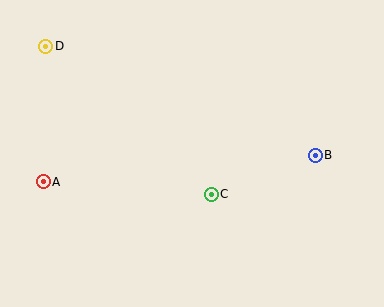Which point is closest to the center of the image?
Point C at (211, 194) is closest to the center.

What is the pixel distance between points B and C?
The distance between B and C is 111 pixels.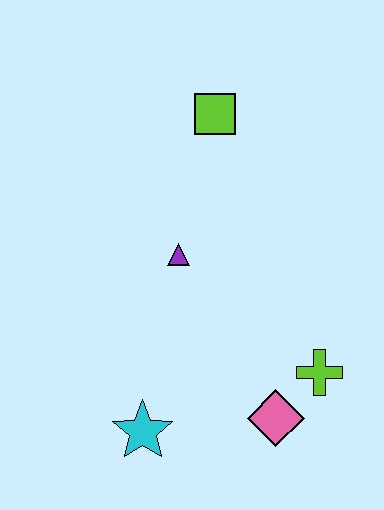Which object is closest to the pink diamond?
The lime cross is closest to the pink diamond.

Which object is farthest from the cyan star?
The lime square is farthest from the cyan star.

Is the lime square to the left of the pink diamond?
Yes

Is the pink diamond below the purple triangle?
Yes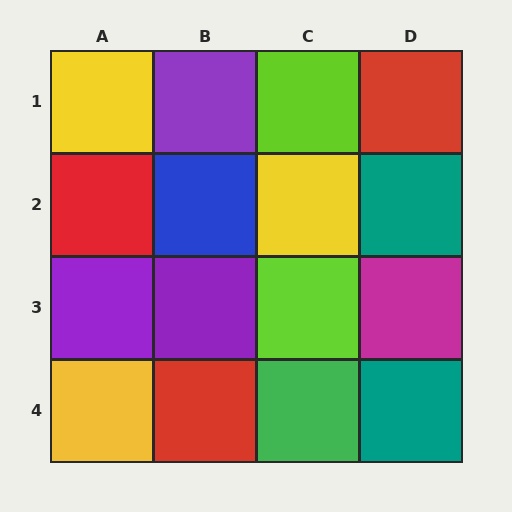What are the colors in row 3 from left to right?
Purple, purple, lime, magenta.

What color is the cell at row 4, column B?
Red.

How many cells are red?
3 cells are red.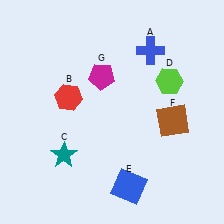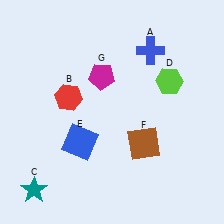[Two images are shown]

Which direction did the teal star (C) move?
The teal star (C) moved down.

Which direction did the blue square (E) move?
The blue square (E) moved left.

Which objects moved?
The objects that moved are: the teal star (C), the blue square (E), the brown square (F).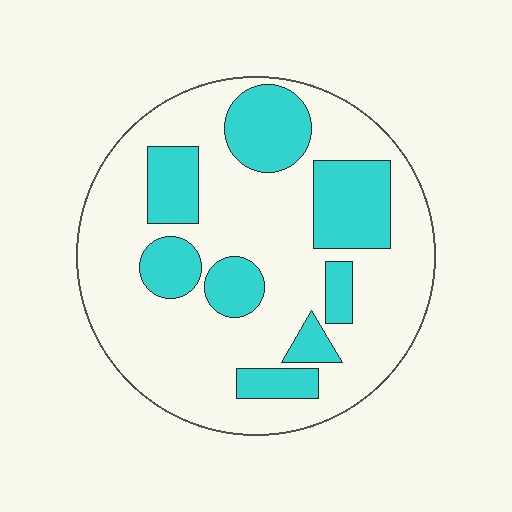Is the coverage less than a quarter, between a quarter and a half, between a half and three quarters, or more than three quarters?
Between a quarter and a half.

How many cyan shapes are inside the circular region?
8.